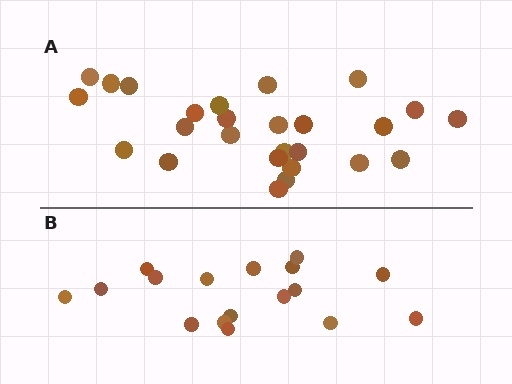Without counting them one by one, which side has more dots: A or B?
Region A (the top region) has more dots.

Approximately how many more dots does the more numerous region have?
Region A has roughly 8 or so more dots than region B.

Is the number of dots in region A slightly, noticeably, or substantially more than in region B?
Region A has substantially more. The ratio is roughly 1.5 to 1.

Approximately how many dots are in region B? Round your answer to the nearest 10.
About 20 dots. (The exact count is 17, which rounds to 20.)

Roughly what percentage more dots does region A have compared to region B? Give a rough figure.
About 55% more.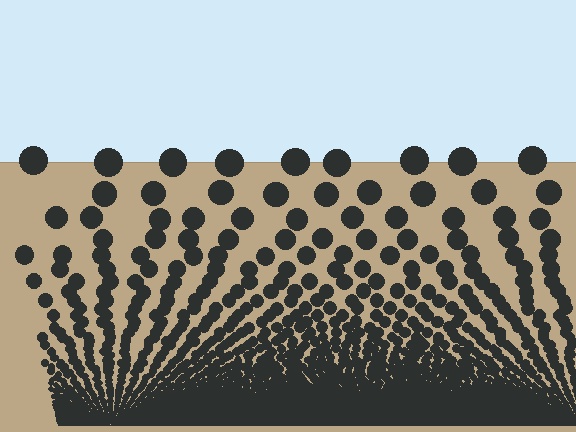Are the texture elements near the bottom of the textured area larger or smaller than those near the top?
Smaller. The gradient is inverted — elements near the bottom are smaller and denser.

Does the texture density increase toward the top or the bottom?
Density increases toward the bottom.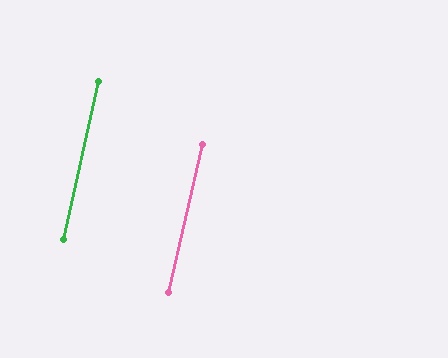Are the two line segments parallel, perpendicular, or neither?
Parallel — their directions differ by only 0.8°.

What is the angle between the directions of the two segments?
Approximately 1 degree.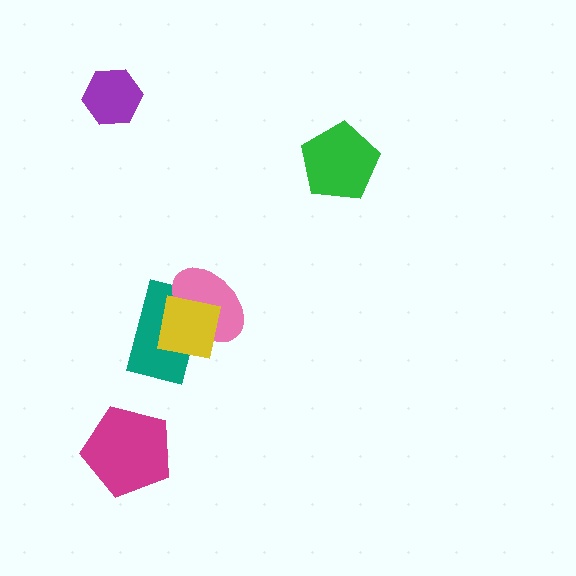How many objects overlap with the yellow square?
2 objects overlap with the yellow square.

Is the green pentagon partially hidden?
No, no other shape covers it.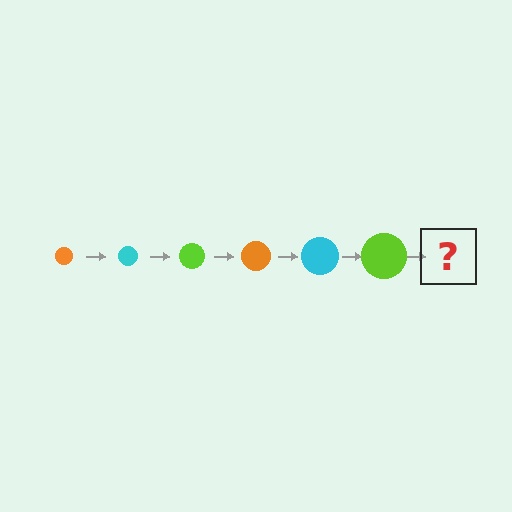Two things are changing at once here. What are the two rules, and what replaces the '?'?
The two rules are that the circle grows larger each step and the color cycles through orange, cyan, and lime. The '?' should be an orange circle, larger than the previous one.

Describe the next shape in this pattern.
It should be an orange circle, larger than the previous one.